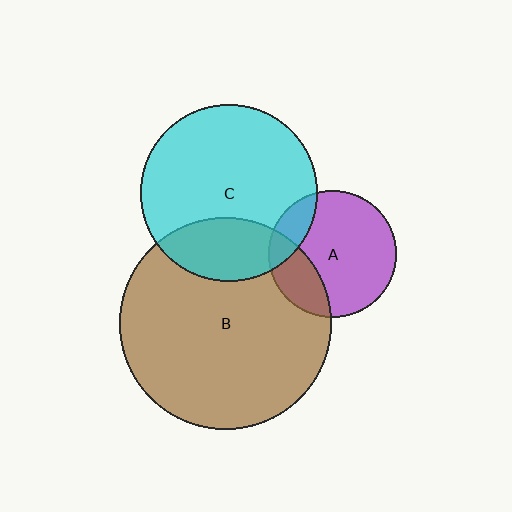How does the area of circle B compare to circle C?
Approximately 1.4 times.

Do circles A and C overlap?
Yes.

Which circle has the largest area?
Circle B (brown).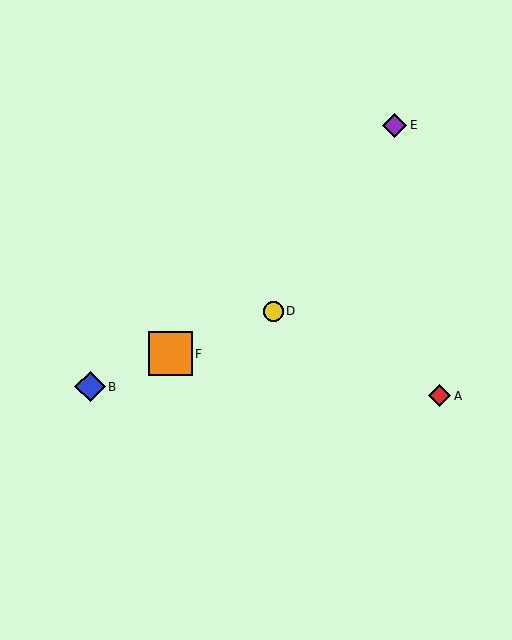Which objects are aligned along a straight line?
Objects B, C, D, F are aligned along a straight line.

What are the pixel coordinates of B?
Object B is at (90, 387).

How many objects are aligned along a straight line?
4 objects (B, C, D, F) are aligned along a straight line.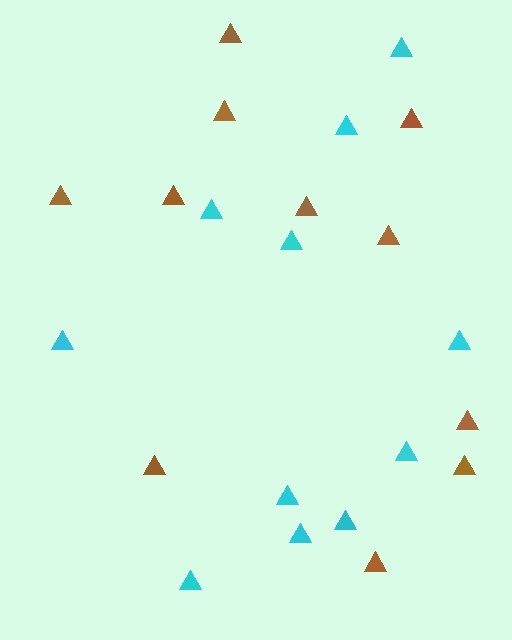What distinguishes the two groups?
There are 2 groups: one group of brown triangles (11) and one group of cyan triangles (11).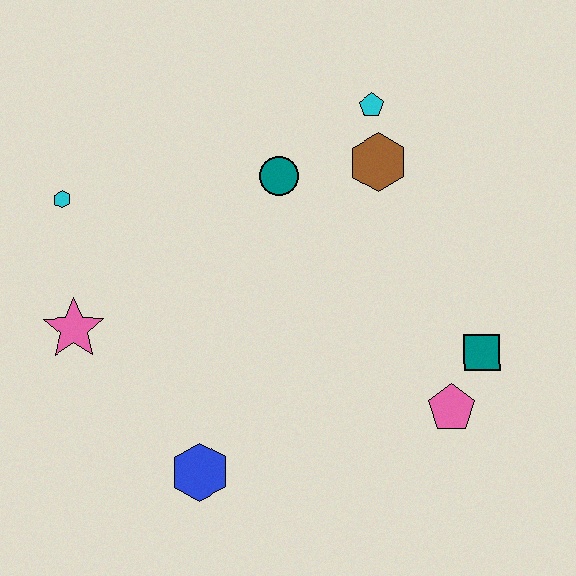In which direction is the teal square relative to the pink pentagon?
The teal square is above the pink pentagon.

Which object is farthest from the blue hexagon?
The cyan pentagon is farthest from the blue hexagon.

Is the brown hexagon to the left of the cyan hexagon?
No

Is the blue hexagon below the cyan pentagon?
Yes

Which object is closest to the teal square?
The pink pentagon is closest to the teal square.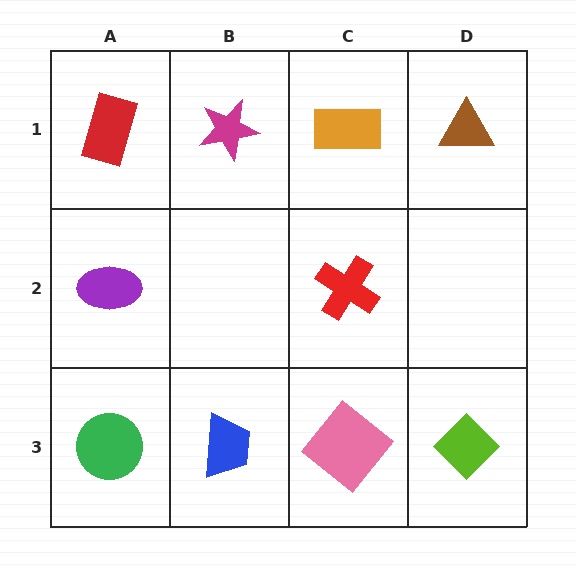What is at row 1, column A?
A red rectangle.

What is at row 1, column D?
A brown triangle.